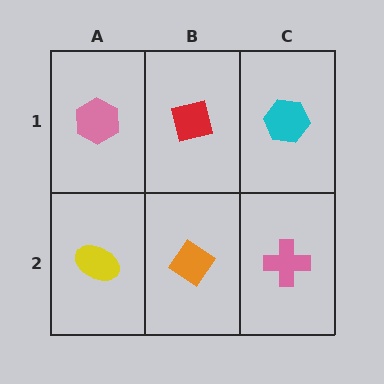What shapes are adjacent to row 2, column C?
A cyan hexagon (row 1, column C), an orange diamond (row 2, column B).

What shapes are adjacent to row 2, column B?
A red square (row 1, column B), a yellow ellipse (row 2, column A), a pink cross (row 2, column C).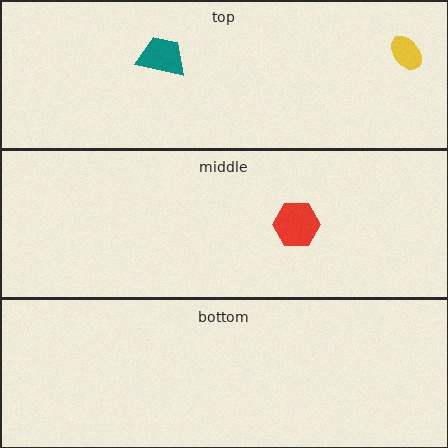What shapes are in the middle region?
The red hexagon.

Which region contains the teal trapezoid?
The top region.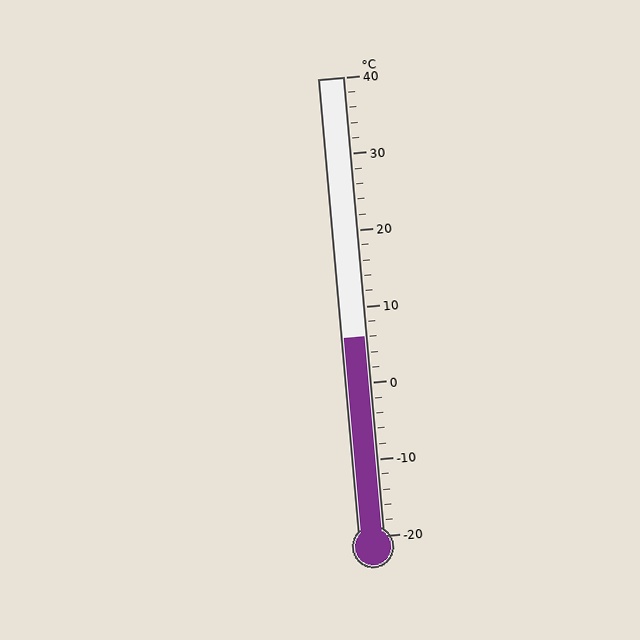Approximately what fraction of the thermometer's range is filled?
The thermometer is filled to approximately 45% of its range.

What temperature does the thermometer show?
The thermometer shows approximately 6°C.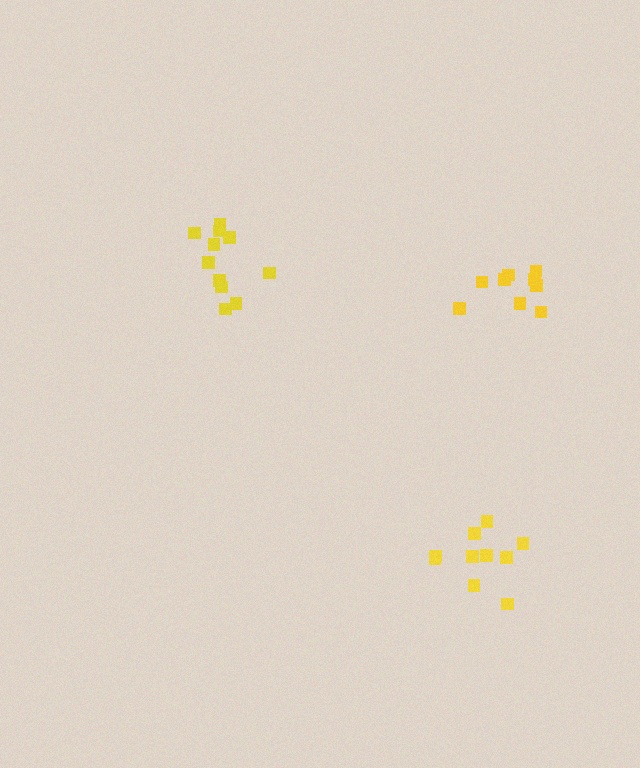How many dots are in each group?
Group 1: 10 dots, Group 2: 9 dots, Group 3: 11 dots (30 total).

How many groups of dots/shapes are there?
There are 3 groups.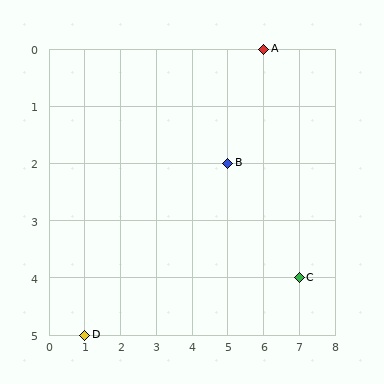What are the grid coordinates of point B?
Point B is at grid coordinates (5, 2).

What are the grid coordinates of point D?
Point D is at grid coordinates (1, 5).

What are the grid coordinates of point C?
Point C is at grid coordinates (7, 4).